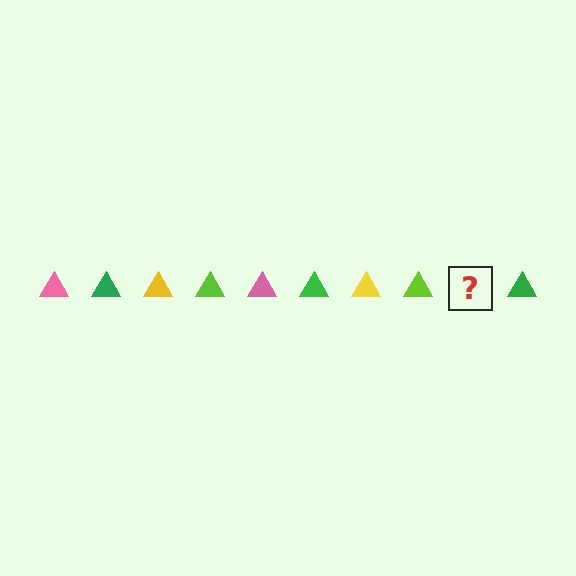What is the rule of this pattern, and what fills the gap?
The rule is that the pattern cycles through pink, green, yellow, lime triangles. The gap should be filled with a pink triangle.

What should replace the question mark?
The question mark should be replaced with a pink triangle.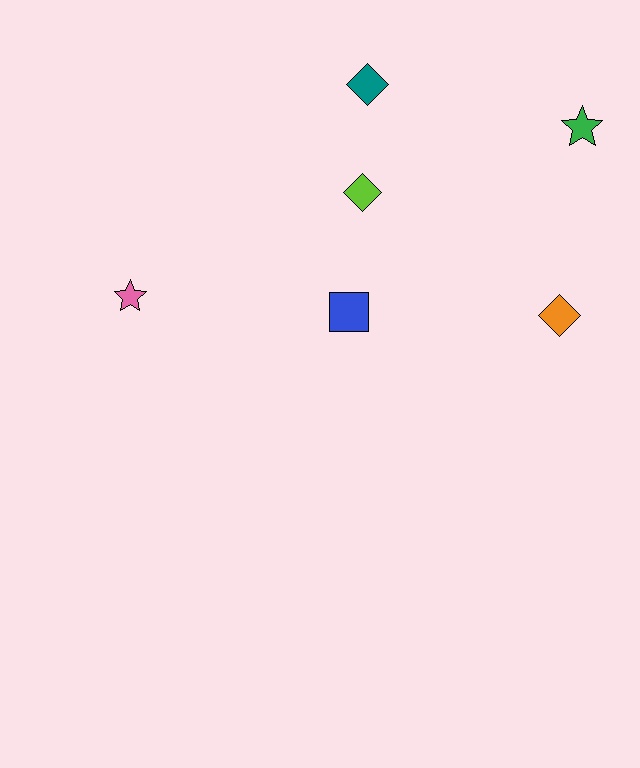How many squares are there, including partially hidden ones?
There is 1 square.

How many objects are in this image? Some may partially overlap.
There are 6 objects.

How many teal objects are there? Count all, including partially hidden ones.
There is 1 teal object.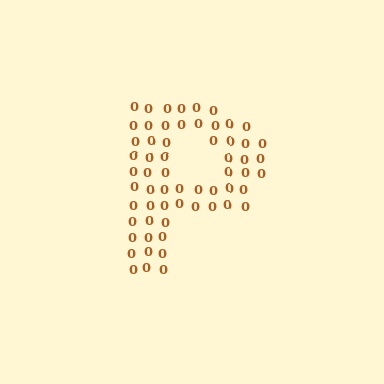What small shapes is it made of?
It is made of small digit 0's.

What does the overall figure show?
The overall figure shows the letter P.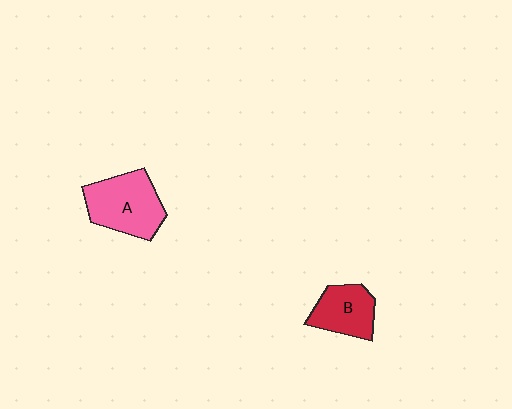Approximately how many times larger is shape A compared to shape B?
Approximately 1.4 times.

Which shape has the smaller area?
Shape B (red).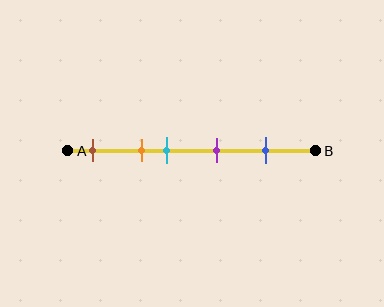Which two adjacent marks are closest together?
The orange and cyan marks are the closest adjacent pair.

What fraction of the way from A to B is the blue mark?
The blue mark is approximately 80% (0.8) of the way from A to B.